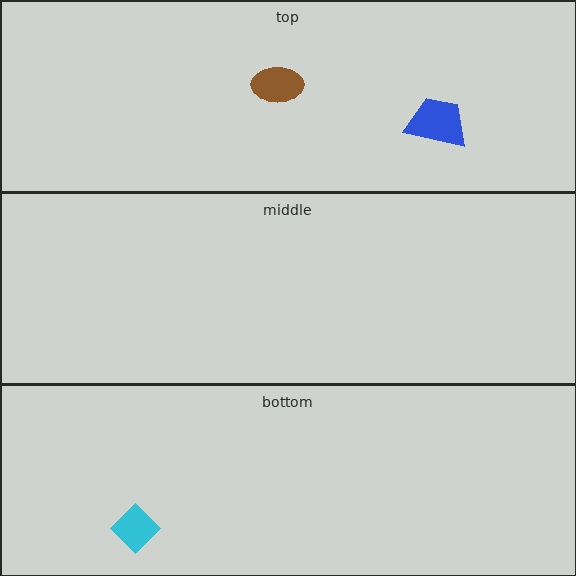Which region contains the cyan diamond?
The bottom region.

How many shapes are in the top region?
2.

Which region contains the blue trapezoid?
The top region.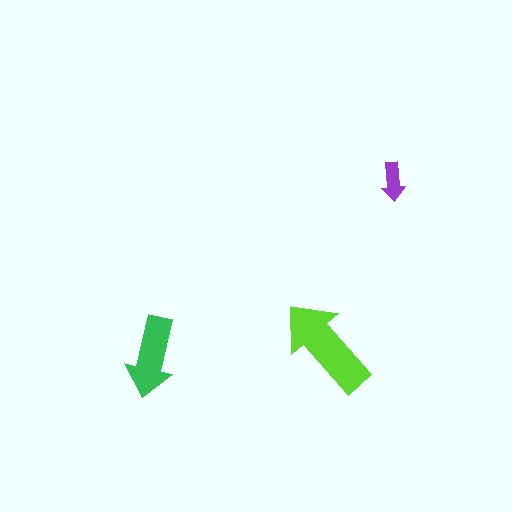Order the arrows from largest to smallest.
the lime one, the green one, the purple one.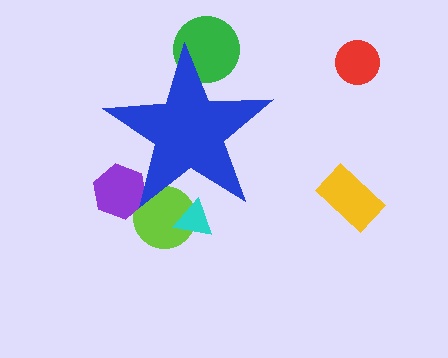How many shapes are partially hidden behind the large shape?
4 shapes are partially hidden.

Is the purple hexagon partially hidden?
Yes, the purple hexagon is partially hidden behind the blue star.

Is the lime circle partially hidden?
Yes, the lime circle is partially hidden behind the blue star.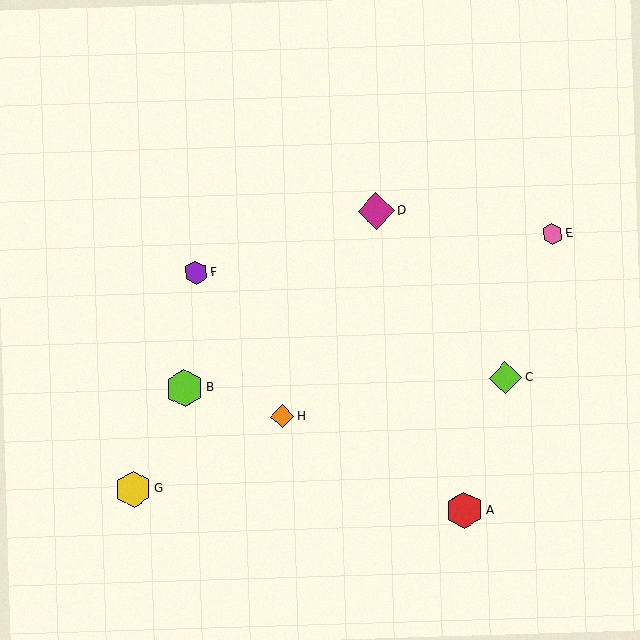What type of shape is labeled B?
Shape B is a lime hexagon.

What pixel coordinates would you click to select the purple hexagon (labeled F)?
Click at (196, 273) to select the purple hexagon F.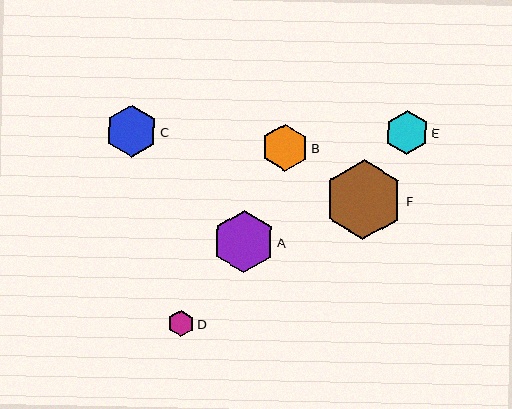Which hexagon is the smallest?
Hexagon D is the smallest with a size of approximately 26 pixels.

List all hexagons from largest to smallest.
From largest to smallest: F, A, C, B, E, D.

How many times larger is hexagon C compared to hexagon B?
Hexagon C is approximately 1.1 times the size of hexagon B.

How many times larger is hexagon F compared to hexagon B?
Hexagon F is approximately 1.7 times the size of hexagon B.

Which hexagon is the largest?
Hexagon F is the largest with a size of approximately 79 pixels.